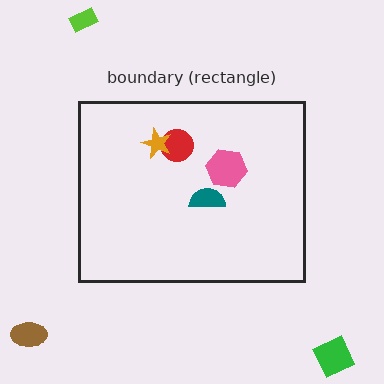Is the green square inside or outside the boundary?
Outside.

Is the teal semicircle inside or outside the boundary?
Inside.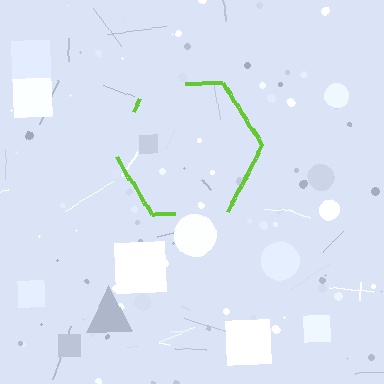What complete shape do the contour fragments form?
The contour fragments form a hexagon.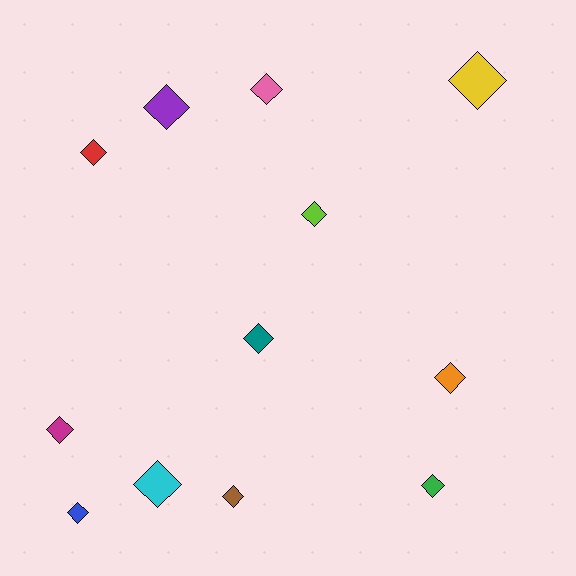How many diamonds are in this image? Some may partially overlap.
There are 12 diamonds.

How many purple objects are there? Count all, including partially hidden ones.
There is 1 purple object.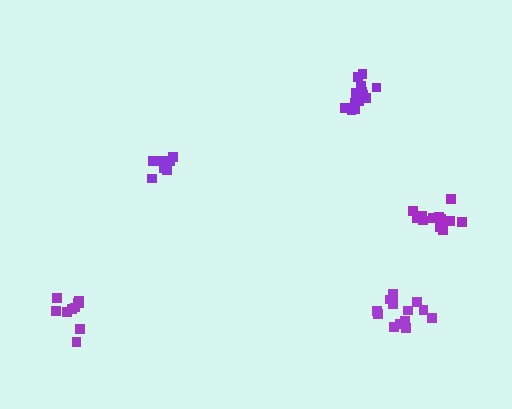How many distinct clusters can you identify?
There are 5 distinct clusters.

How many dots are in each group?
Group 1: 10 dots, Group 2: 13 dots, Group 3: 7 dots, Group 4: 13 dots, Group 5: 13 dots (56 total).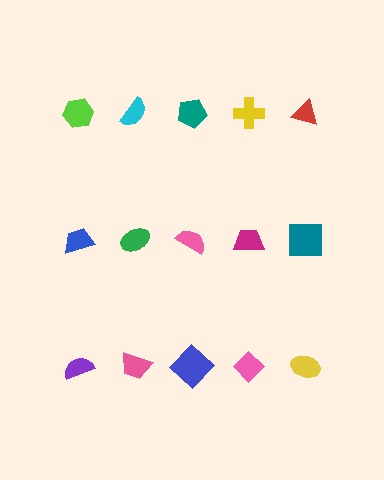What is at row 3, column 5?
A yellow ellipse.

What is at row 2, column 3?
A pink semicircle.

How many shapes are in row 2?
5 shapes.